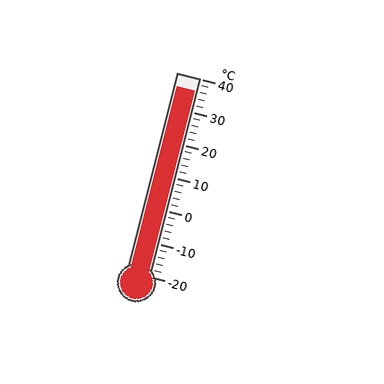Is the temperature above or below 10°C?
The temperature is above 10°C.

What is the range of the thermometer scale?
The thermometer scale ranges from -20°C to 40°C.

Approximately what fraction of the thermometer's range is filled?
The thermometer is filled to approximately 95% of its range.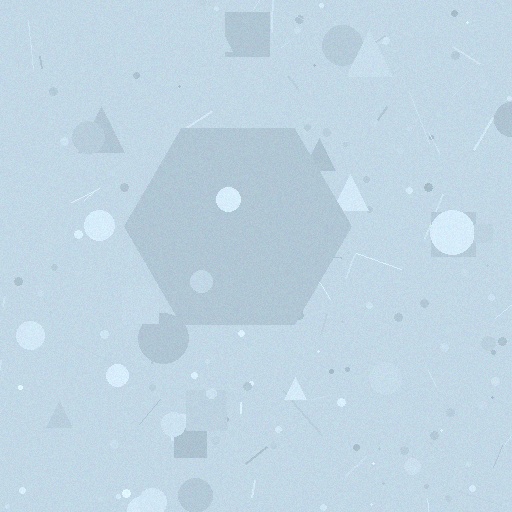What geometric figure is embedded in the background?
A hexagon is embedded in the background.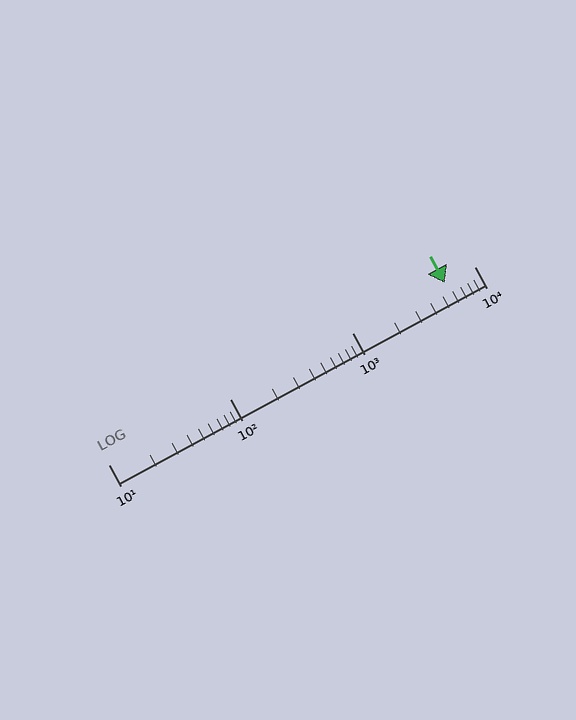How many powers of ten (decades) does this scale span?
The scale spans 3 decades, from 10 to 10000.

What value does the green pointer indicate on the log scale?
The pointer indicates approximately 5700.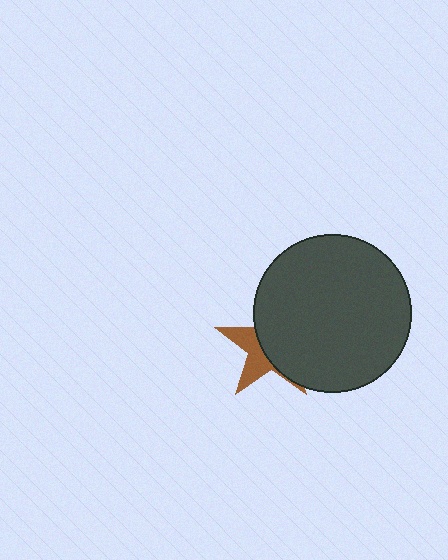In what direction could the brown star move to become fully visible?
The brown star could move left. That would shift it out from behind the dark gray circle entirely.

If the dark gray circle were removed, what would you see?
You would see the complete brown star.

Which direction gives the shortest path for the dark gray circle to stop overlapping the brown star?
Moving right gives the shortest separation.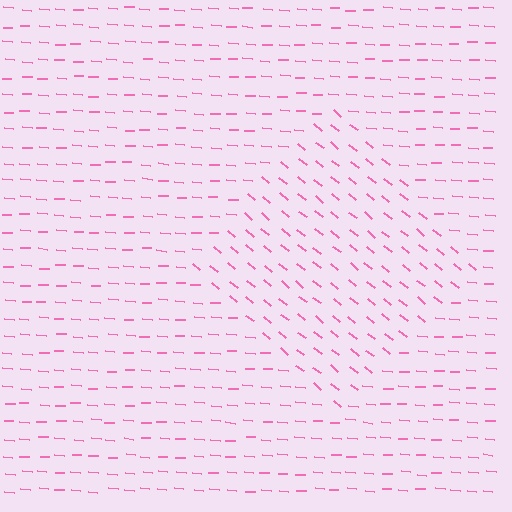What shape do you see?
I see a diamond.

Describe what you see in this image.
The image is filled with small pink line segments. A diamond region in the image has lines oriented differently from the surrounding lines, creating a visible texture boundary.